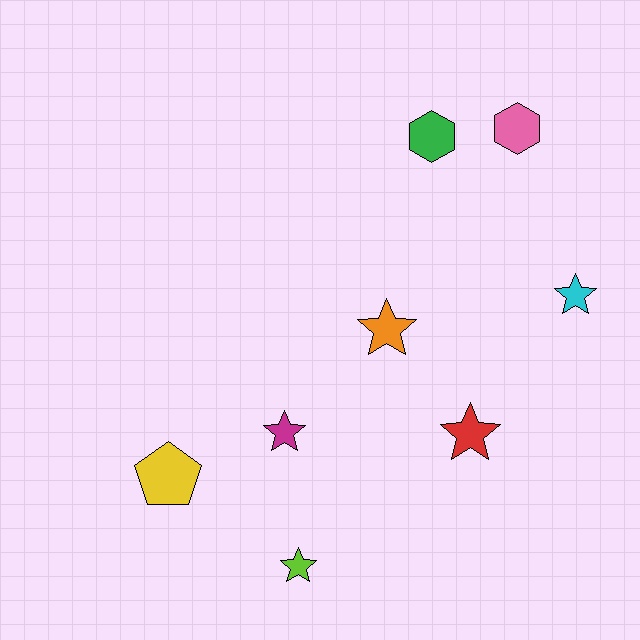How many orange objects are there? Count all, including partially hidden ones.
There is 1 orange object.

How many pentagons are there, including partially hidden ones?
There is 1 pentagon.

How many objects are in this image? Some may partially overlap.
There are 8 objects.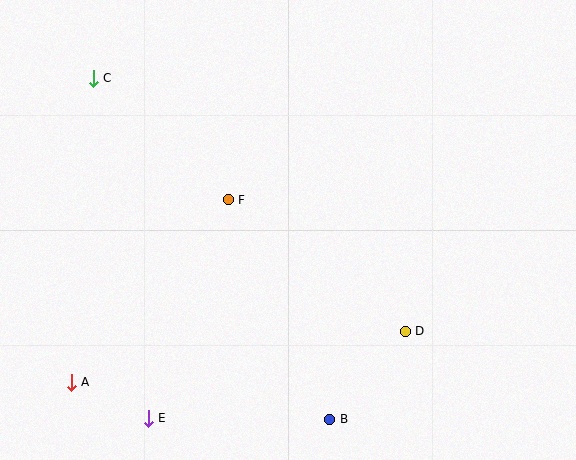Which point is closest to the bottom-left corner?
Point A is closest to the bottom-left corner.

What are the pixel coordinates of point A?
Point A is at (71, 382).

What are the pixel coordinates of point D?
Point D is at (405, 331).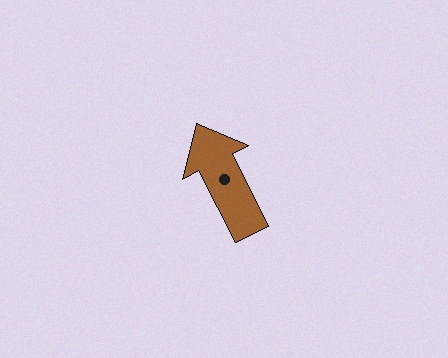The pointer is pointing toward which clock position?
Roughly 11 o'clock.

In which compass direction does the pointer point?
Northwest.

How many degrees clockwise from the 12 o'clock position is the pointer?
Approximately 333 degrees.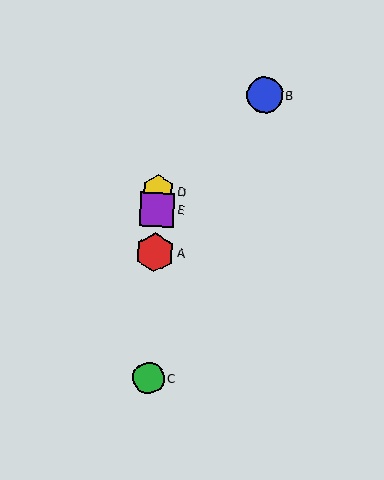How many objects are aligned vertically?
4 objects (A, C, D, E) are aligned vertically.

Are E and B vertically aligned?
No, E is at x≈157 and B is at x≈265.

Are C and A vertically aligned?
Yes, both are at x≈149.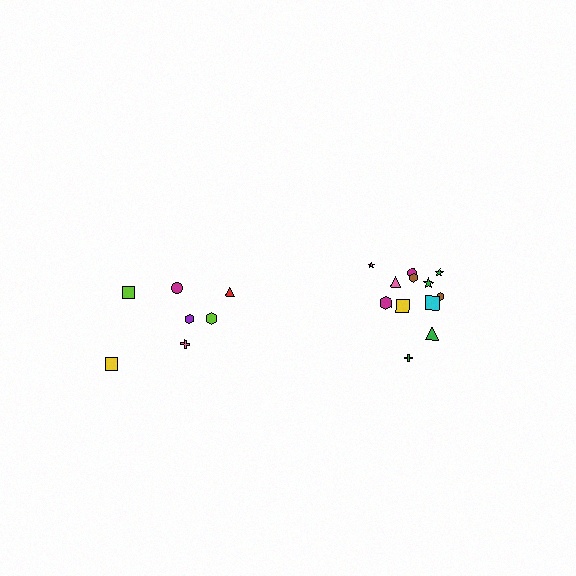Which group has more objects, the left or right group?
The right group.